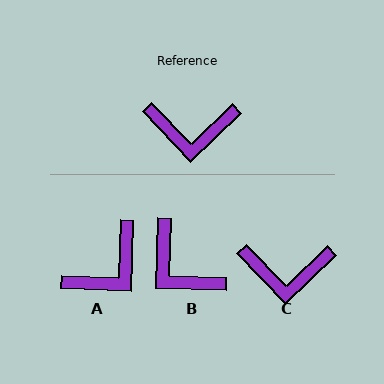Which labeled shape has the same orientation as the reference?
C.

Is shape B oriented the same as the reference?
No, it is off by about 46 degrees.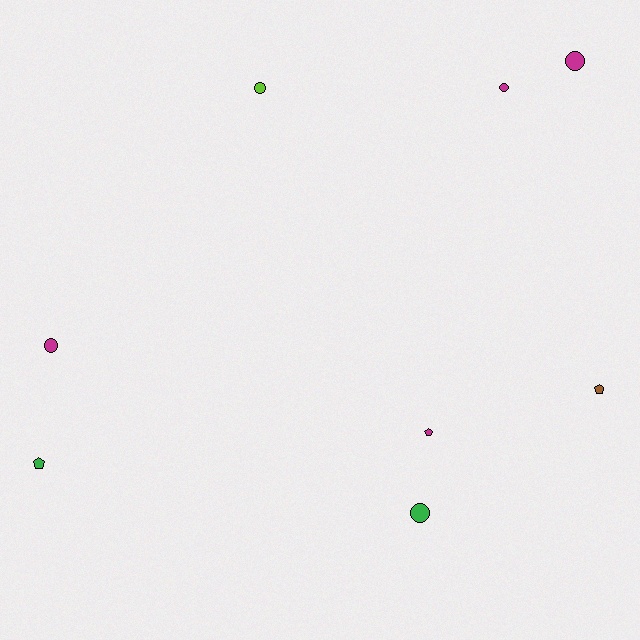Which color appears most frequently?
Magenta, with 4 objects.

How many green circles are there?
There is 1 green circle.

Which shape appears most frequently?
Circle, with 5 objects.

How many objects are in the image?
There are 8 objects.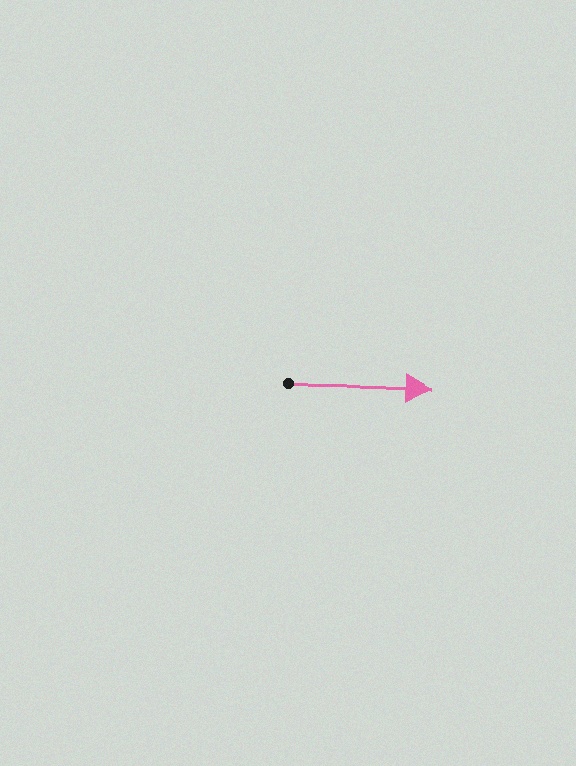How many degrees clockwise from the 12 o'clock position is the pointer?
Approximately 91 degrees.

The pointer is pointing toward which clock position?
Roughly 3 o'clock.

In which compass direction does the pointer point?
East.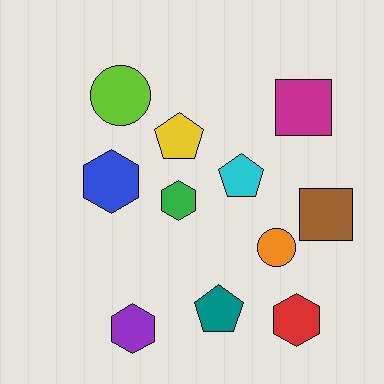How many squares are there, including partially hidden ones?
There are 2 squares.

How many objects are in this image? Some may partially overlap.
There are 11 objects.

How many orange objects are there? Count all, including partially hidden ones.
There is 1 orange object.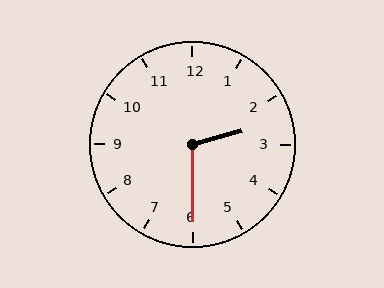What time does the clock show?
2:30.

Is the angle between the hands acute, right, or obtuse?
It is obtuse.